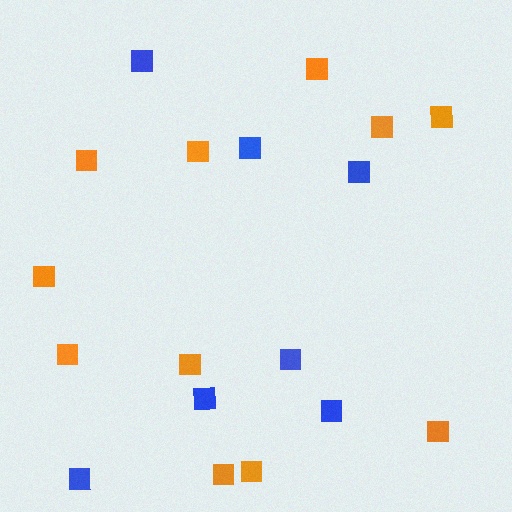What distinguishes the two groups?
There are 2 groups: one group of orange squares (11) and one group of blue squares (7).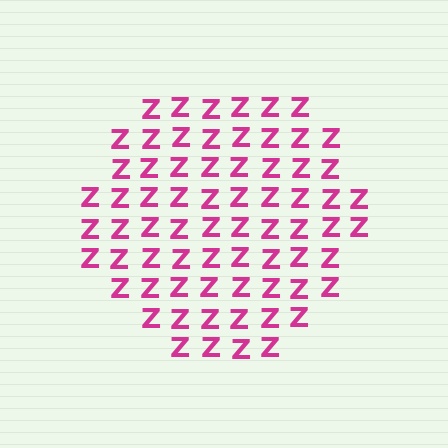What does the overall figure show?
The overall figure shows a circle.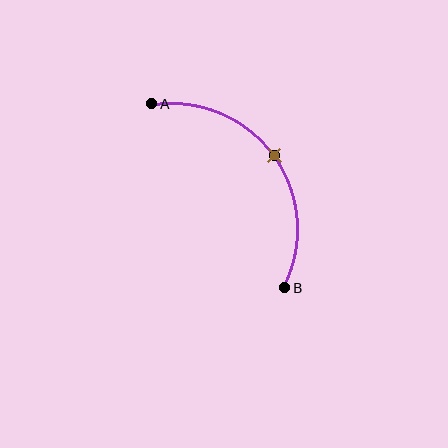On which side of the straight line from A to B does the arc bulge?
The arc bulges above and to the right of the straight line connecting A and B.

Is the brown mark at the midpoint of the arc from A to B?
Yes. The brown mark lies on the arc at equal arc-length from both A and B — it is the arc midpoint.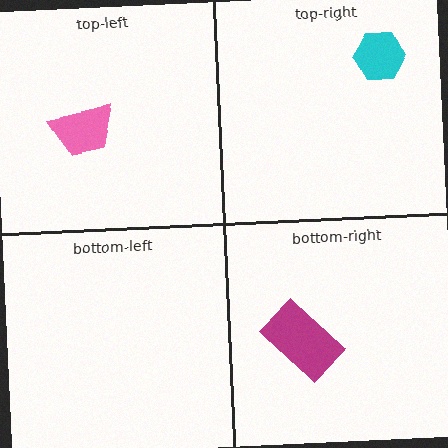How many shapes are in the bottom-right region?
1.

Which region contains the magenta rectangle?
The bottom-right region.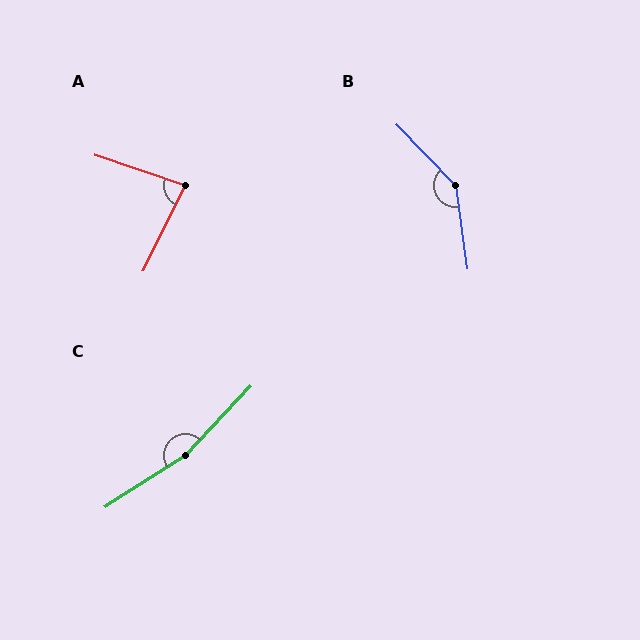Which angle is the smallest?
A, at approximately 82 degrees.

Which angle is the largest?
C, at approximately 166 degrees.